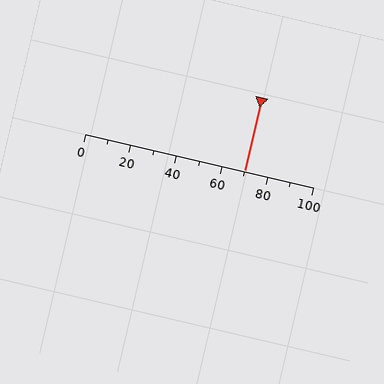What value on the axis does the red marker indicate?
The marker indicates approximately 70.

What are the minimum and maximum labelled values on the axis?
The axis runs from 0 to 100.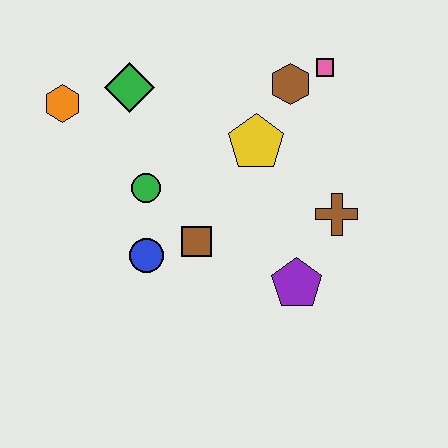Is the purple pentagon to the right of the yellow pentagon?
Yes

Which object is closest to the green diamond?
The orange hexagon is closest to the green diamond.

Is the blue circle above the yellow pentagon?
No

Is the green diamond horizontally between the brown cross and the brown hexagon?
No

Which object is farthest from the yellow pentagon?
The orange hexagon is farthest from the yellow pentagon.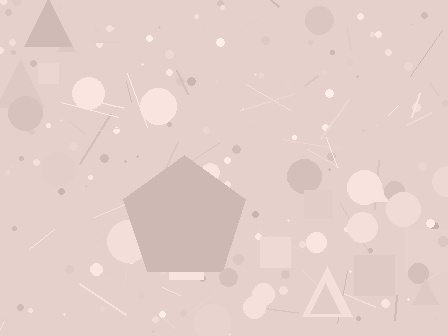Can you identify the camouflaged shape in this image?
The camouflaged shape is a pentagon.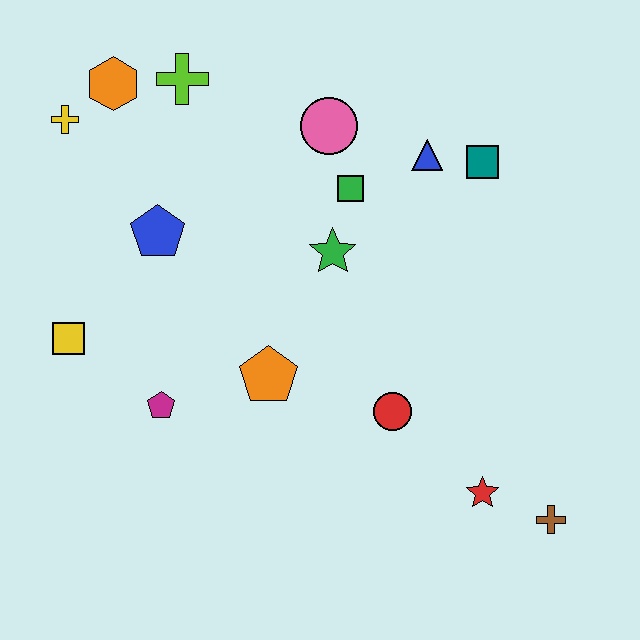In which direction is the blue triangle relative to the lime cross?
The blue triangle is to the right of the lime cross.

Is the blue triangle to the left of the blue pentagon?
No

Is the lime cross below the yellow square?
No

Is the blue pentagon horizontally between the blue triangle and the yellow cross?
Yes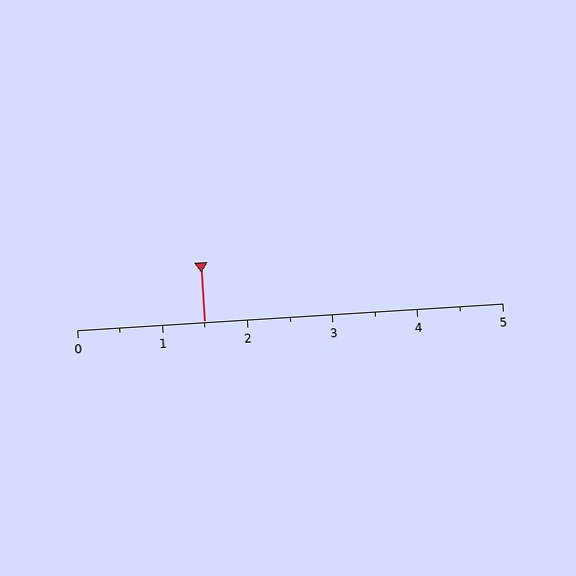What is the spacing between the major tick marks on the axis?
The major ticks are spaced 1 apart.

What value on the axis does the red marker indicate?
The marker indicates approximately 1.5.